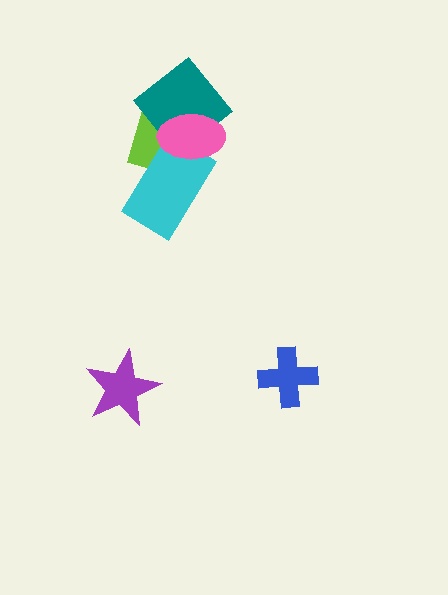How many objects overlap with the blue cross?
0 objects overlap with the blue cross.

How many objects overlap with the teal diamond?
3 objects overlap with the teal diamond.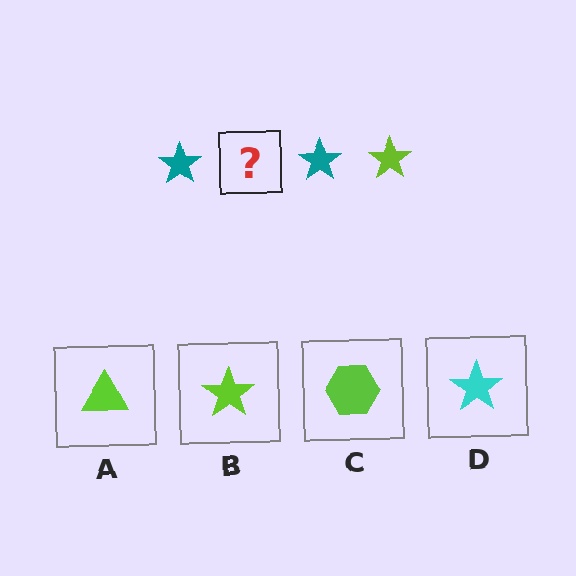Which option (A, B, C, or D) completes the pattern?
B.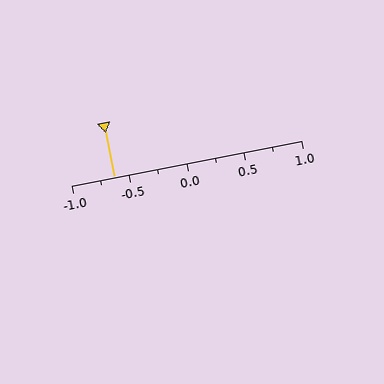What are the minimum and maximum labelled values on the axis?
The axis runs from -1.0 to 1.0.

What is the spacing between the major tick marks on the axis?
The major ticks are spaced 0.5 apart.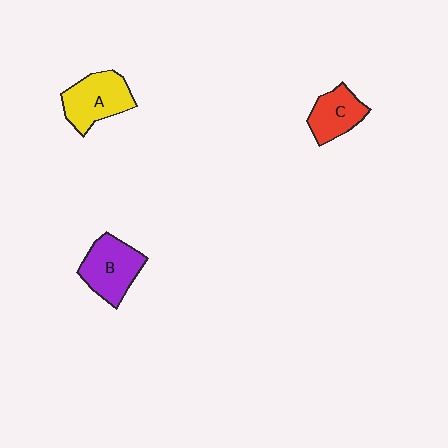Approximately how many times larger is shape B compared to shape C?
Approximately 1.3 times.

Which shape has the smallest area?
Shape C (red).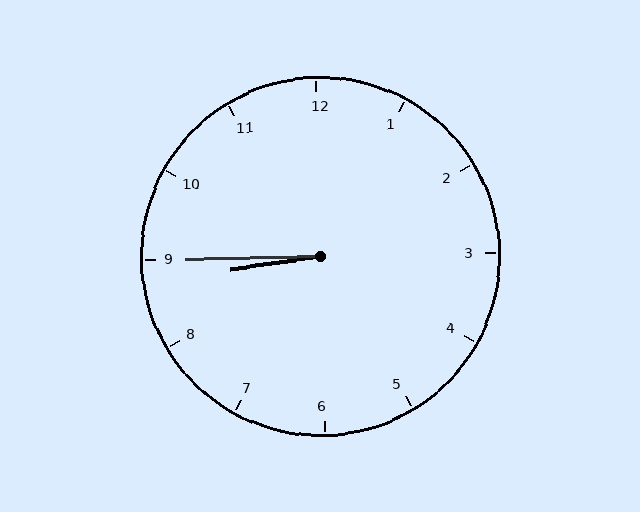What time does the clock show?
8:45.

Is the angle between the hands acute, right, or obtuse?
It is acute.